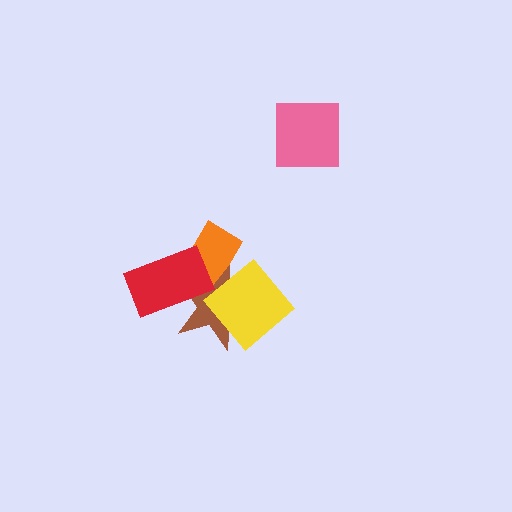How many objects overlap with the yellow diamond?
1 object overlaps with the yellow diamond.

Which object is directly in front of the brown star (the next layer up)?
The yellow diamond is directly in front of the brown star.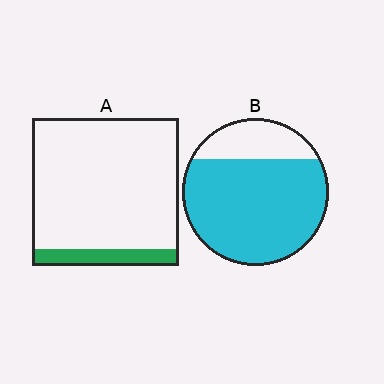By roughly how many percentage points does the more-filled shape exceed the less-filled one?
By roughly 65 percentage points (B over A).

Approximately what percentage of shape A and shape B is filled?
A is approximately 10% and B is approximately 75%.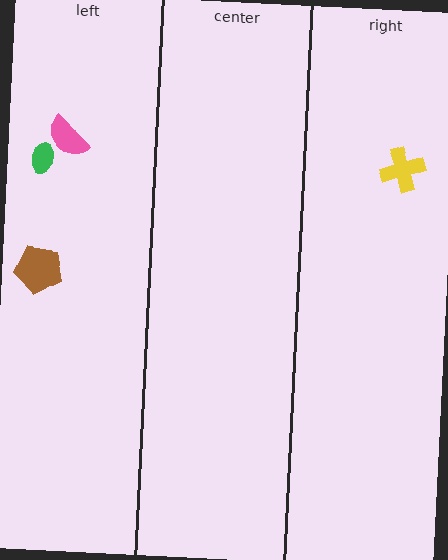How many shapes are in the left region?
3.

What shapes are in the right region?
The yellow cross.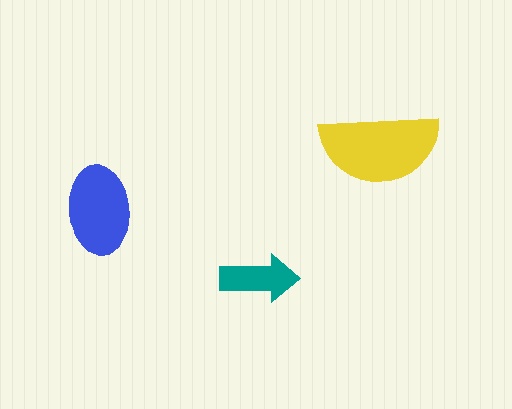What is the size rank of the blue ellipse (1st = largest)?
2nd.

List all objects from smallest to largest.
The teal arrow, the blue ellipse, the yellow semicircle.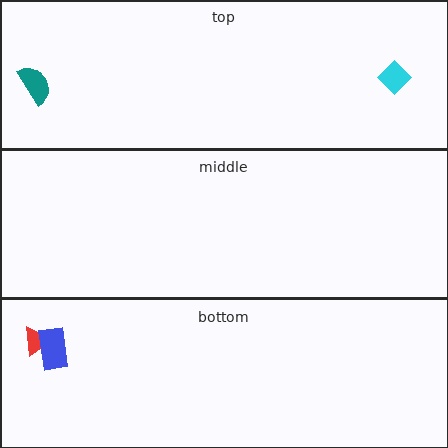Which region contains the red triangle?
The bottom region.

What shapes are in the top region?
The teal semicircle, the cyan diamond.